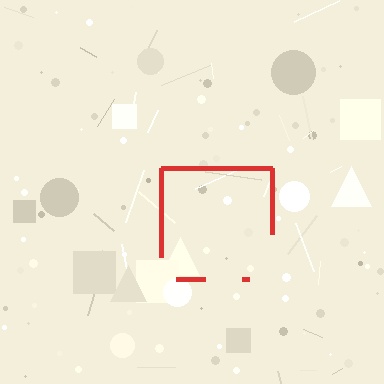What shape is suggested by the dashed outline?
The dashed outline suggests a square.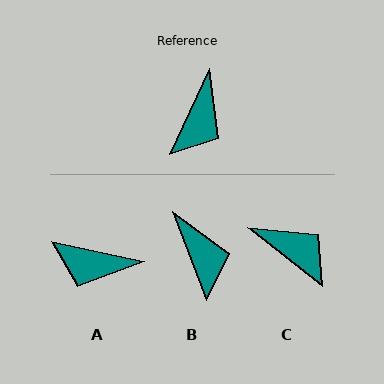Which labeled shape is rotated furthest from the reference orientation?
A, about 77 degrees away.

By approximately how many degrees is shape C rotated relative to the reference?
Approximately 77 degrees counter-clockwise.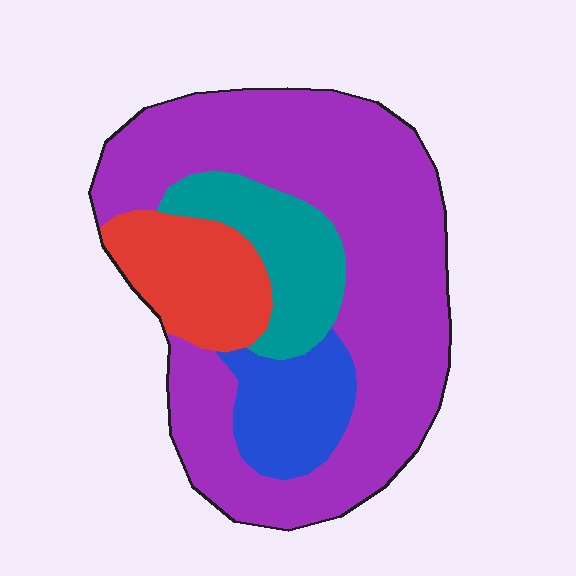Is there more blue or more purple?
Purple.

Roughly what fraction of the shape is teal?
Teal takes up about one eighth (1/8) of the shape.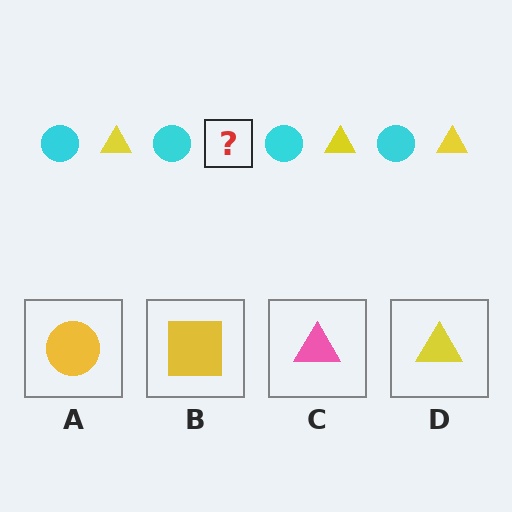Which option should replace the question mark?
Option D.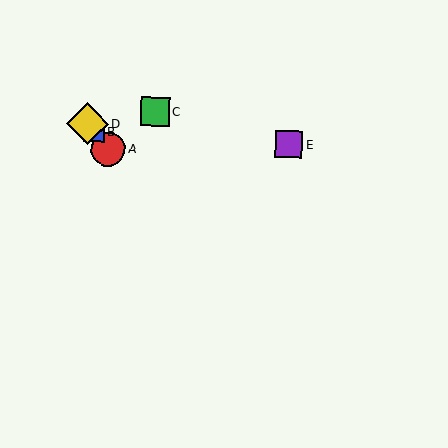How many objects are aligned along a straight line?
3 objects (A, B, D) are aligned along a straight line.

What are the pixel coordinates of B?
Object B is at (94, 131).